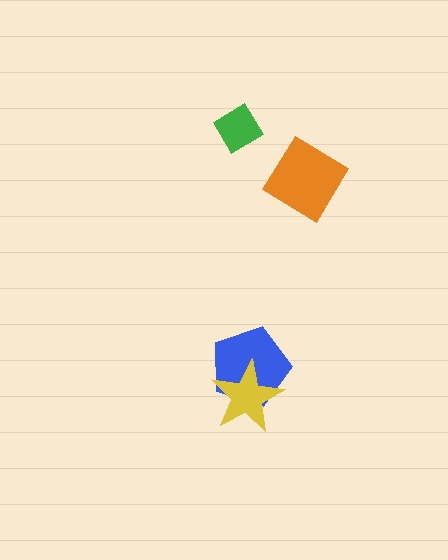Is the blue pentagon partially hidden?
Yes, it is partially covered by another shape.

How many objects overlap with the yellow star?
1 object overlaps with the yellow star.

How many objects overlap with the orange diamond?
0 objects overlap with the orange diamond.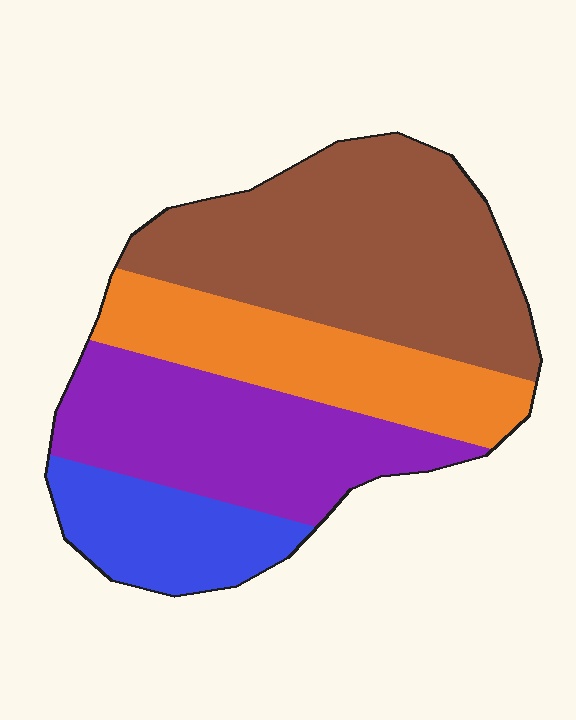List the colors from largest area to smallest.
From largest to smallest: brown, purple, orange, blue.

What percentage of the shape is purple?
Purple takes up about one quarter (1/4) of the shape.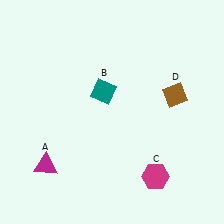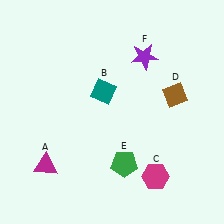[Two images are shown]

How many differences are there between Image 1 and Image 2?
There are 2 differences between the two images.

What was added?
A green pentagon (E), a purple star (F) were added in Image 2.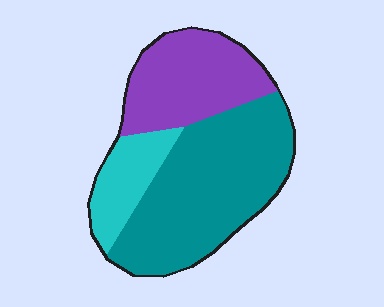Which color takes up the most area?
Teal, at roughly 55%.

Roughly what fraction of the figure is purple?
Purple covers 31% of the figure.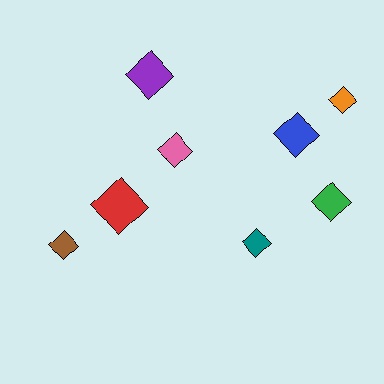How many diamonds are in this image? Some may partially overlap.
There are 8 diamonds.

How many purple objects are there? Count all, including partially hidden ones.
There is 1 purple object.